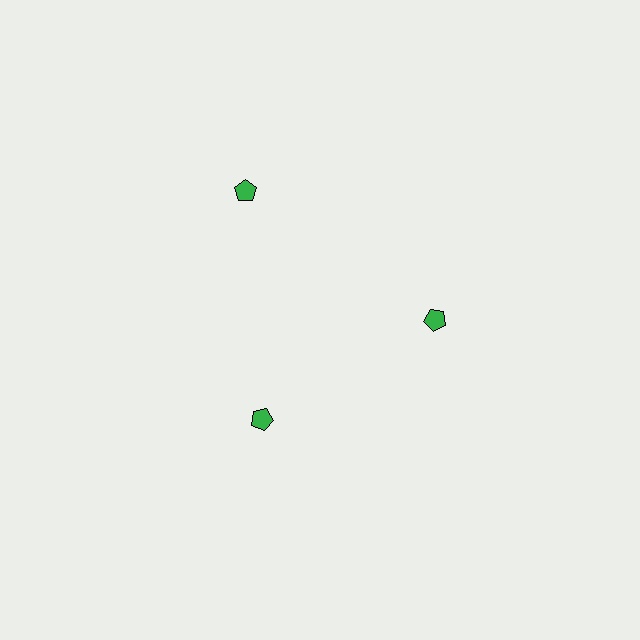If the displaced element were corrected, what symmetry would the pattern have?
It would have 3-fold rotational symmetry — the pattern would map onto itself every 120 degrees.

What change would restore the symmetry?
The symmetry would be restored by moving it inward, back onto the ring so that all 3 pentagons sit at equal angles and equal distance from the center.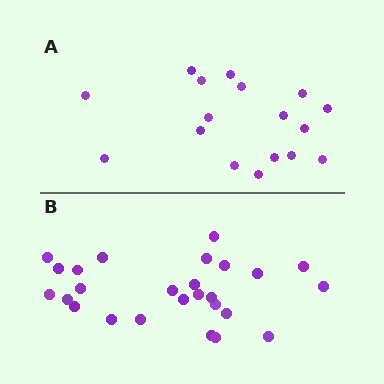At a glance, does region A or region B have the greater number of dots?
Region B (the bottom region) has more dots.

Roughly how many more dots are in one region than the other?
Region B has roughly 8 or so more dots than region A.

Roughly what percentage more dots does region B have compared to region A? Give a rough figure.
About 55% more.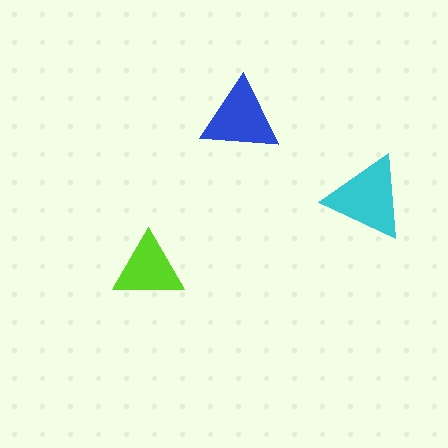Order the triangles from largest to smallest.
the cyan one, the blue one, the lime one.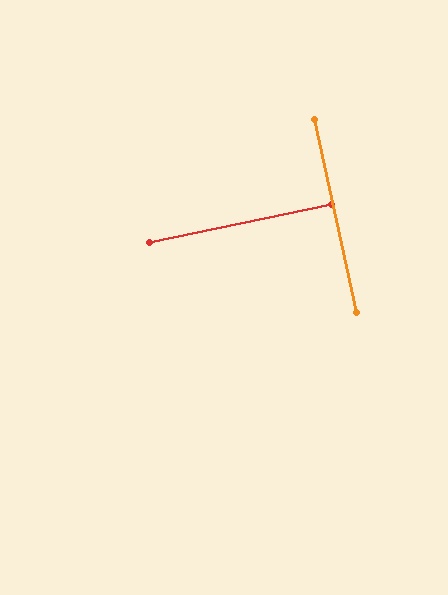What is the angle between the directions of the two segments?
Approximately 89 degrees.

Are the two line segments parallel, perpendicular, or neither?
Perpendicular — they meet at approximately 89°.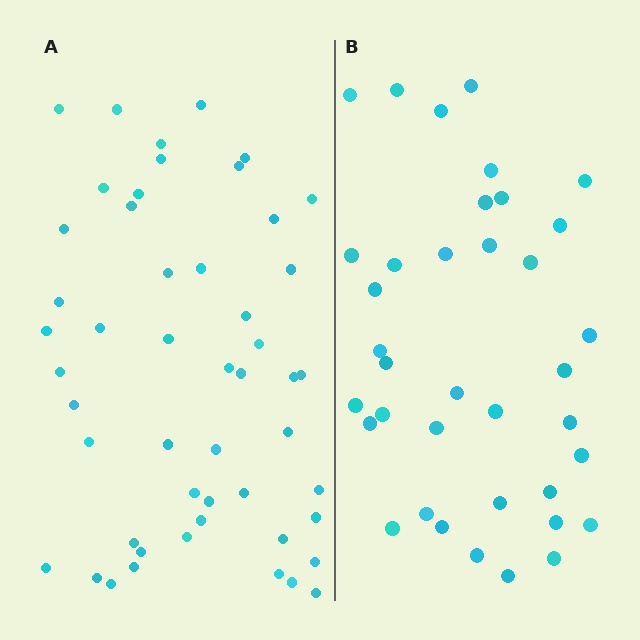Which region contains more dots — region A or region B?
Region A (the left region) has more dots.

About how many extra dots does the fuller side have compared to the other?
Region A has approximately 15 more dots than region B.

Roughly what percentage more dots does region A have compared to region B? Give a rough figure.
About 35% more.